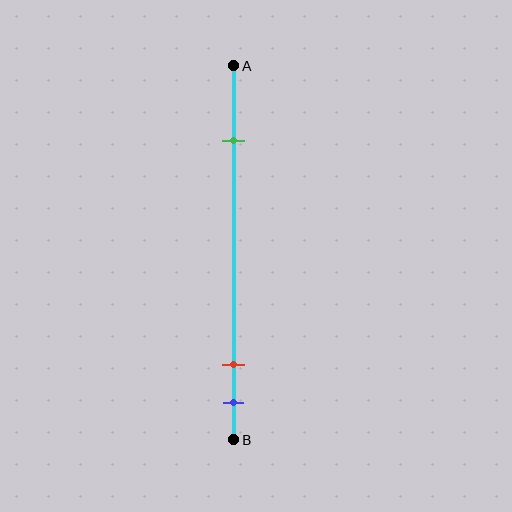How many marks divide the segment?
There are 3 marks dividing the segment.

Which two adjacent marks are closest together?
The red and blue marks are the closest adjacent pair.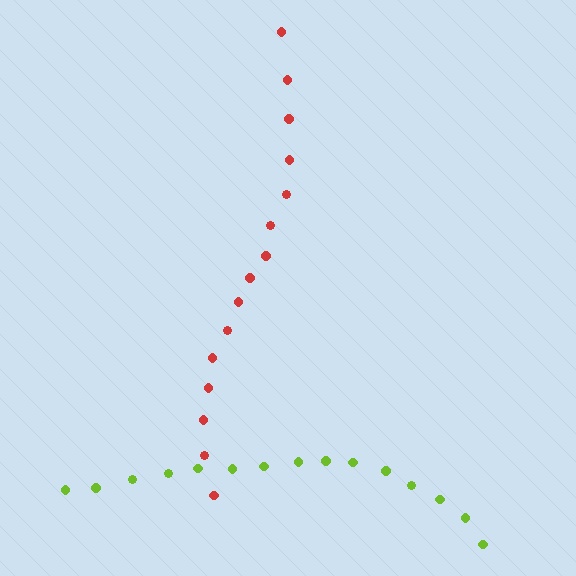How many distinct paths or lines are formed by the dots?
There are 2 distinct paths.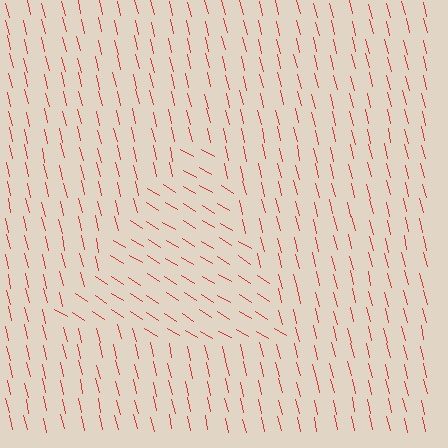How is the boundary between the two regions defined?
The boundary is defined purely by a change in line orientation (approximately 45 degrees difference). All lines are the same color and thickness.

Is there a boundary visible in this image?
Yes, there is a texture boundary formed by a change in line orientation.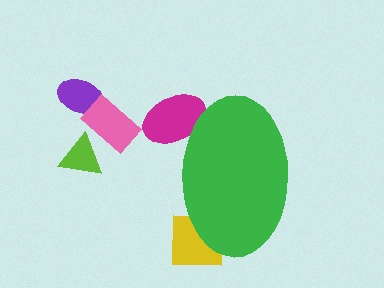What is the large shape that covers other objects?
A green ellipse.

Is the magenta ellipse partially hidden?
Yes, the magenta ellipse is partially hidden behind the green ellipse.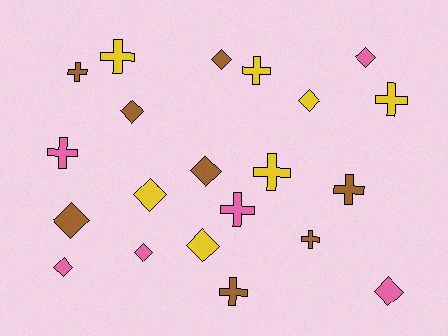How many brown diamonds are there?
There are 4 brown diamonds.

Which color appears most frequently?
Brown, with 8 objects.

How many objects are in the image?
There are 21 objects.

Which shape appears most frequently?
Diamond, with 11 objects.